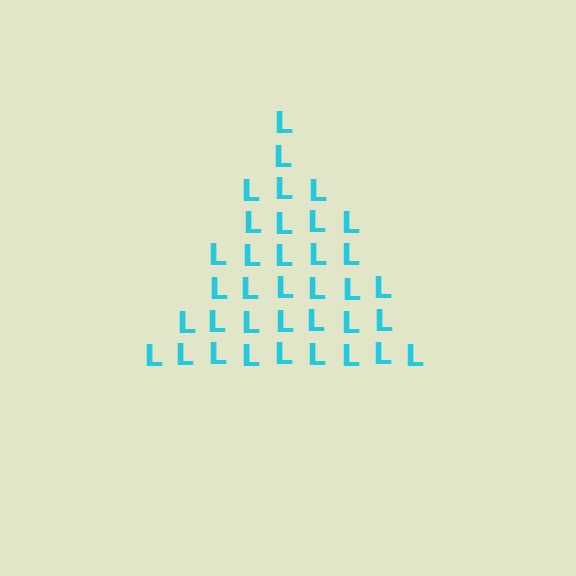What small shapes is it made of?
It is made of small letter L's.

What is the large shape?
The large shape is a triangle.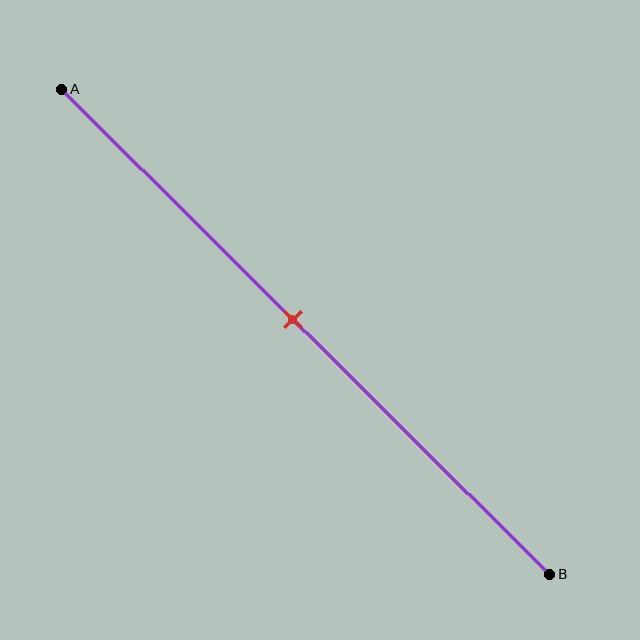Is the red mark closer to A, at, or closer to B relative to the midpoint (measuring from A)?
The red mark is approximately at the midpoint of segment AB.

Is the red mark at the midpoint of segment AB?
Yes, the mark is approximately at the midpoint.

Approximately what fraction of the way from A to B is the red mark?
The red mark is approximately 45% of the way from A to B.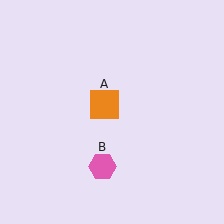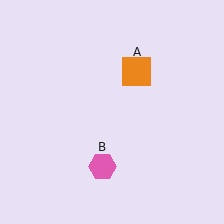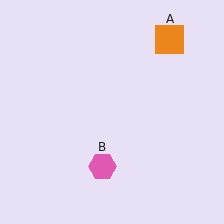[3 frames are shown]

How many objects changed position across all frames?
1 object changed position: orange square (object A).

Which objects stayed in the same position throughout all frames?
Pink hexagon (object B) remained stationary.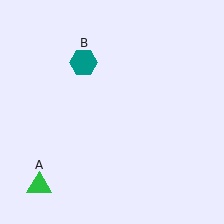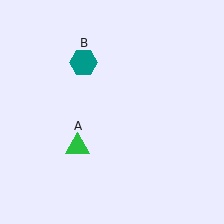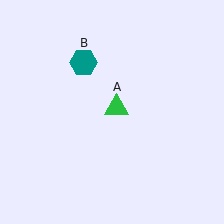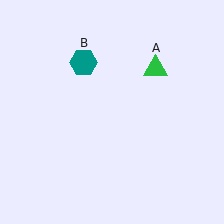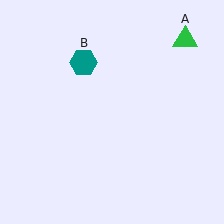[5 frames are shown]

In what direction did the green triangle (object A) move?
The green triangle (object A) moved up and to the right.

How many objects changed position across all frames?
1 object changed position: green triangle (object A).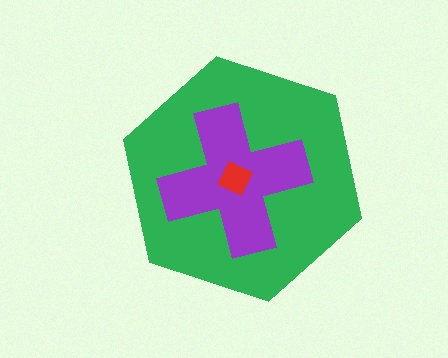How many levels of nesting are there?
3.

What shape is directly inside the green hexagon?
The purple cross.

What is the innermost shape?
The red diamond.